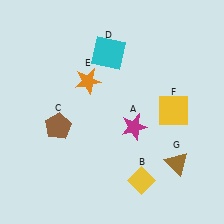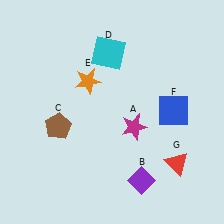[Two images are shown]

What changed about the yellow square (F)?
In Image 1, F is yellow. In Image 2, it changed to blue.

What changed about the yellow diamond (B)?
In Image 1, B is yellow. In Image 2, it changed to purple.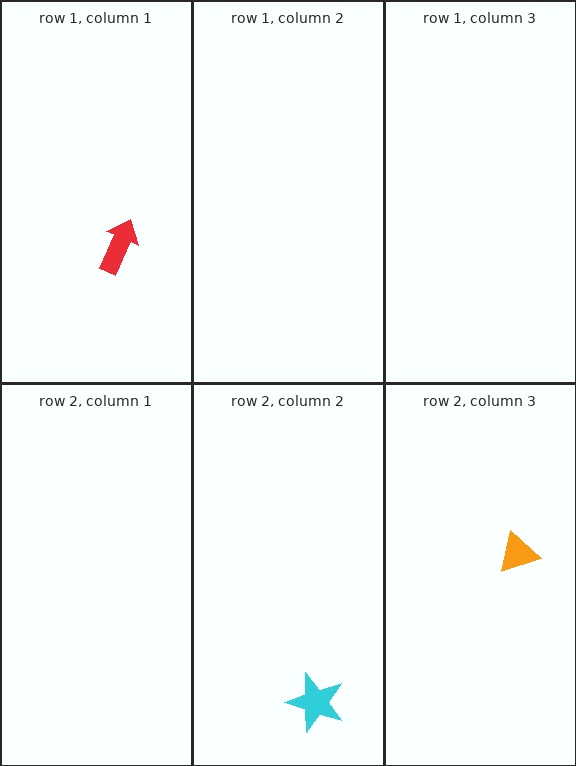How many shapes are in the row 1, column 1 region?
1.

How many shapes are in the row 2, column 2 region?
1.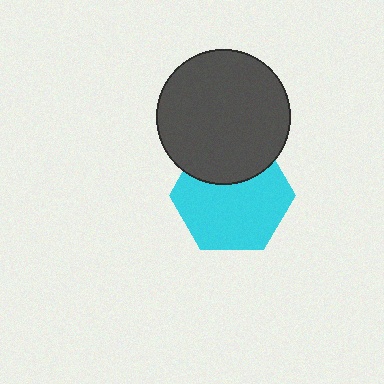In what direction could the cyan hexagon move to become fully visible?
The cyan hexagon could move down. That would shift it out from behind the dark gray circle entirely.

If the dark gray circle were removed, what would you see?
You would see the complete cyan hexagon.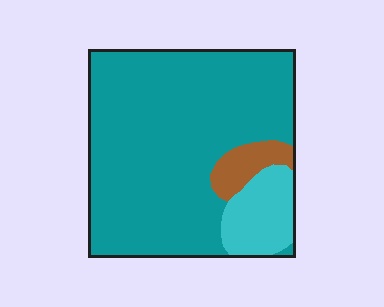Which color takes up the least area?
Brown, at roughly 5%.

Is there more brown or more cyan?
Cyan.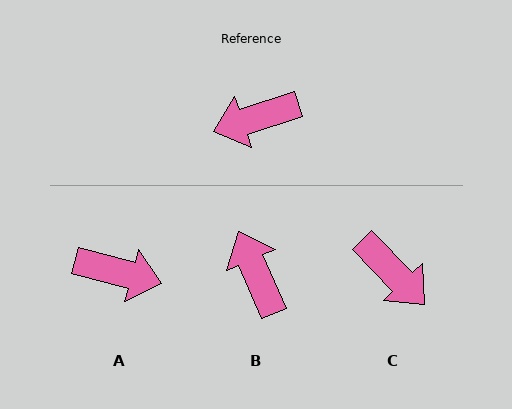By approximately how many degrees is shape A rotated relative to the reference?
Approximately 147 degrees counter-clockwise.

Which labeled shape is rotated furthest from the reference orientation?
A, about 147 degrees away.